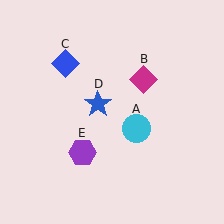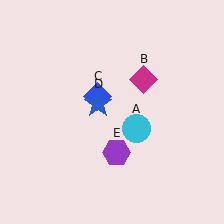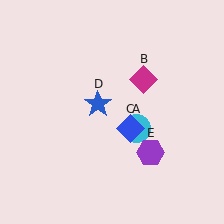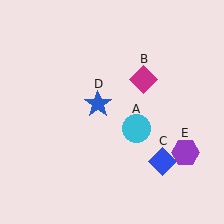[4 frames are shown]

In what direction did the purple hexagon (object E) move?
The purple hexagon (object E) moved right.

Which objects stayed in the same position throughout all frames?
Cyan circle (object A) and magenta diamond (object B) and blue star (object D) remained stationary.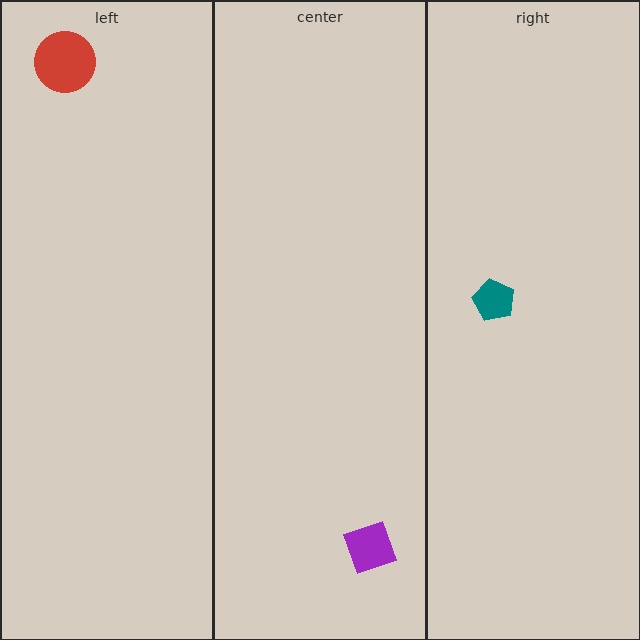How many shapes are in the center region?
1.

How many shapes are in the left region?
1.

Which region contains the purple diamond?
The center region.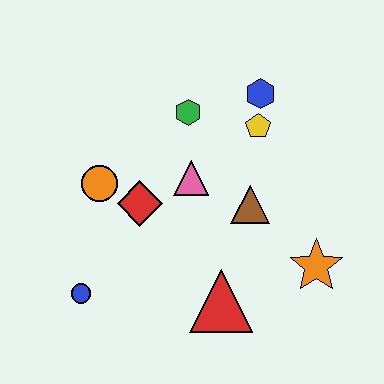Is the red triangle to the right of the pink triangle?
Yes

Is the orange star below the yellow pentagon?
Yes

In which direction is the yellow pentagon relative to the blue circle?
The yellow pentagon is to the right of the blue circle.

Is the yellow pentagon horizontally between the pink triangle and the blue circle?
No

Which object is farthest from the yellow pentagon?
The blue circle is farthest from the yellow pentagon.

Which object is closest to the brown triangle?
The pink triangle is closest to the brown triangle.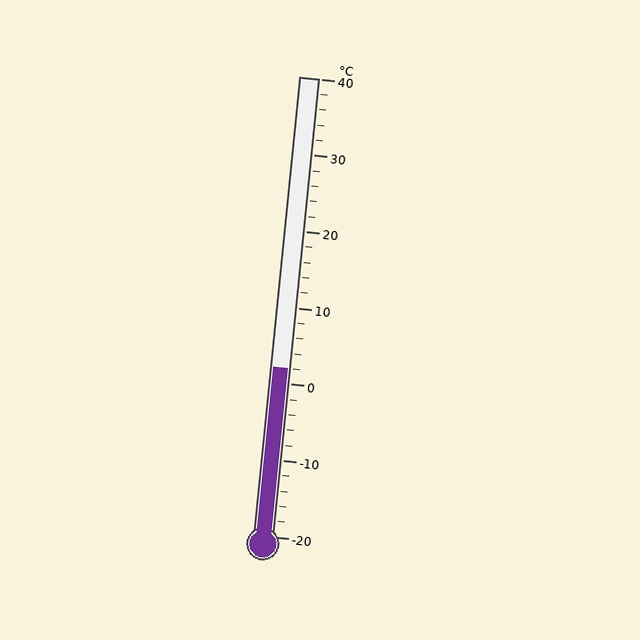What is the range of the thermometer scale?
The thermometer scale ranges from -20°C to 40°C.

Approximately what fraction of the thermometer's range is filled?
The thermometer is filled to approximately 35% of its range.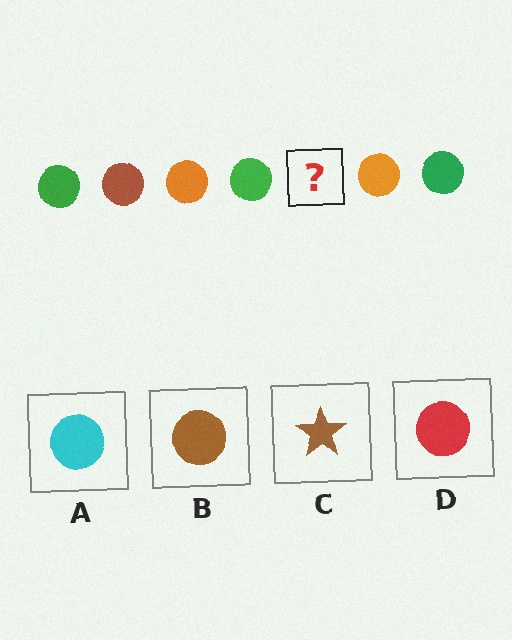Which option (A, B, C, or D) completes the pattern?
B.